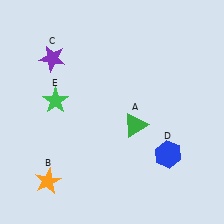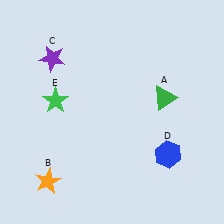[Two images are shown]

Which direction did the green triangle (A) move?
The green triangle (A) moved right.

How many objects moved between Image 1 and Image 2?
1 object moved between the two images.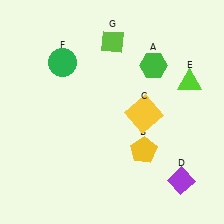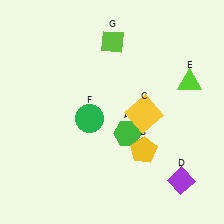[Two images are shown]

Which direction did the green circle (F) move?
The green circle (F) moved down.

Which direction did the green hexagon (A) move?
The green hexagon (A) moved down.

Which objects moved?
The objects that moved are: the green hexagon (A), the green circle (F).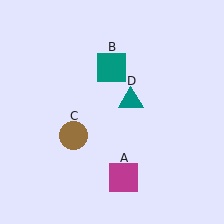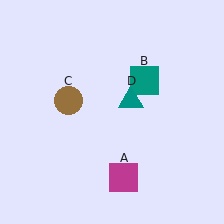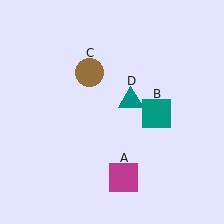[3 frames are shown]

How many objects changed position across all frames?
2 objects changed position: teal square (object B), brown circle (object C).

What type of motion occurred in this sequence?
The teal square (object B), brown circle (object C) rotated clockwise around the center of the scene.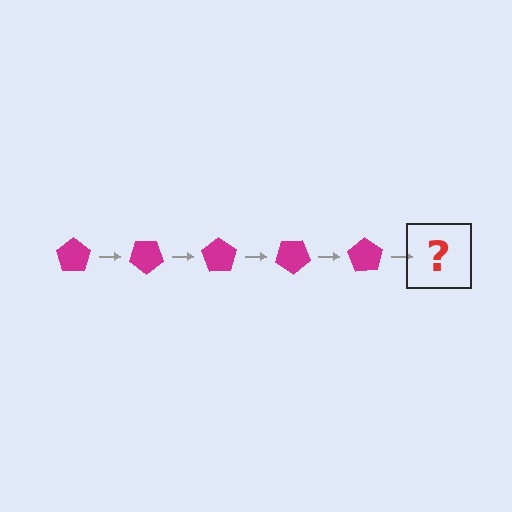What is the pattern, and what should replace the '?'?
The pattern is that the pentagon rotates 35 degrees each step. The '?' should be a magenta pentagon rotated 175 degrees.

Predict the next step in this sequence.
The next step is a magenta pentagon rotated 175 degrees.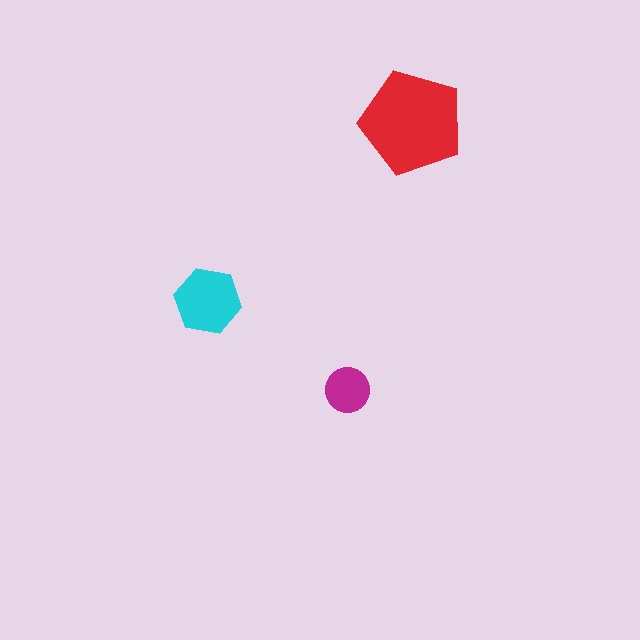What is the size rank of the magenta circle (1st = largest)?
3rd.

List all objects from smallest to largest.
The magenta circle, the cyan hexagon, the red pentagon.